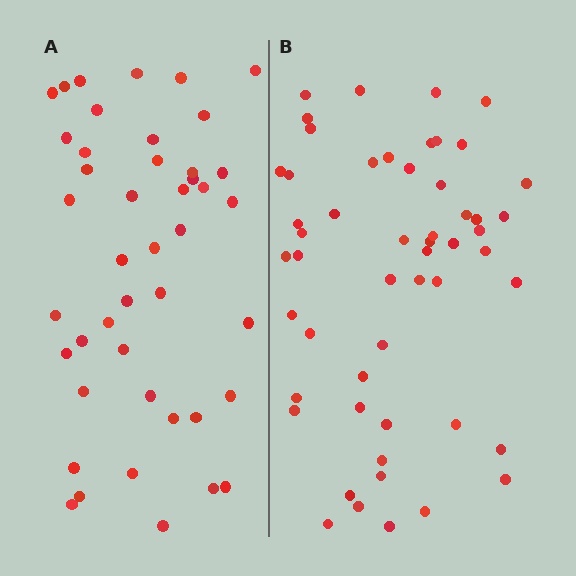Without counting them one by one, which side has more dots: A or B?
Region B (the right region) has more dots.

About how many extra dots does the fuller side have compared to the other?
Region B has roughly 8 or so more dots than region A.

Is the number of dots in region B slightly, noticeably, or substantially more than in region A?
Region B has only slightly more — the two regions are fairly close. The ratio is roughly 1.2 to 1.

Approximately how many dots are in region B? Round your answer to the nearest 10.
About 50 dots. (The exact count is 53, which rounds to 50.)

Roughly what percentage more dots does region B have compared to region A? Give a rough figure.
About 20% more.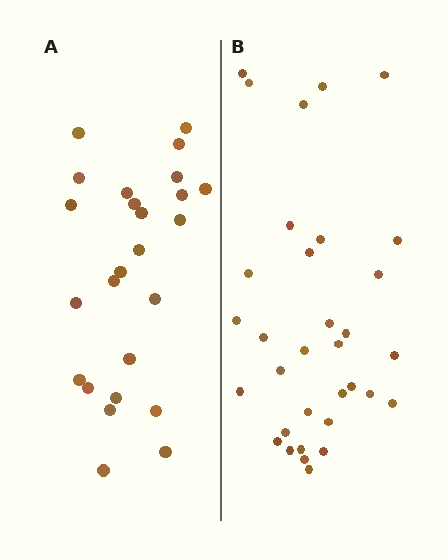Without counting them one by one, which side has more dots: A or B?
Region B (the right region) has more dots.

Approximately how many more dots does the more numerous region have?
Region B has roughly 8 or so more dots than region A.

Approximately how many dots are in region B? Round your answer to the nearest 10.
About 30 dots. (The exact count is 33, which rounds to 30.)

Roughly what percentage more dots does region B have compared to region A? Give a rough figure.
About 30% more.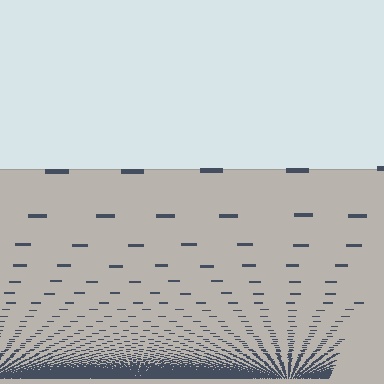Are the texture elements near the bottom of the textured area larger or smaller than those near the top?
Smaller. The gradient is inverted — elements near the bottom are smaller and denser.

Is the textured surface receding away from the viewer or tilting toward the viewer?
The surface appears to tilt toward the viewer. Texture elements get larger and sparser toward the top.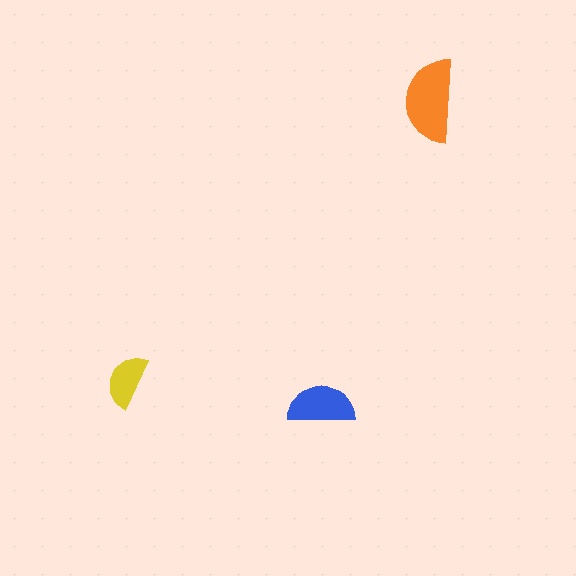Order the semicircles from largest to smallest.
the orange one, the blue one, the yellow one.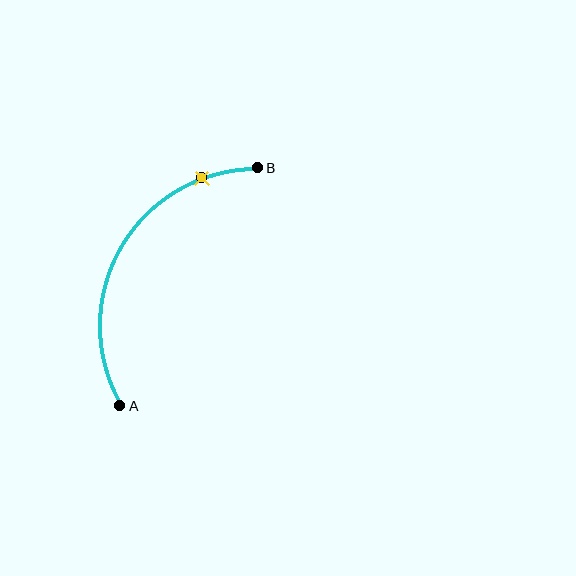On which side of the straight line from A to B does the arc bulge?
The arc bulges to the left of the straight line connecting A and B.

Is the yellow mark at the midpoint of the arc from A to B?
No. The yellow mark lies on the arc but is closer to endpoint B. The arc midpoint would be at the point on the curve equidistant along the arc from both A and B.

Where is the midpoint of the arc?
The arc midpoint is the point on the curve farthest from the straight line joining A and B. It sits to the left of that line.